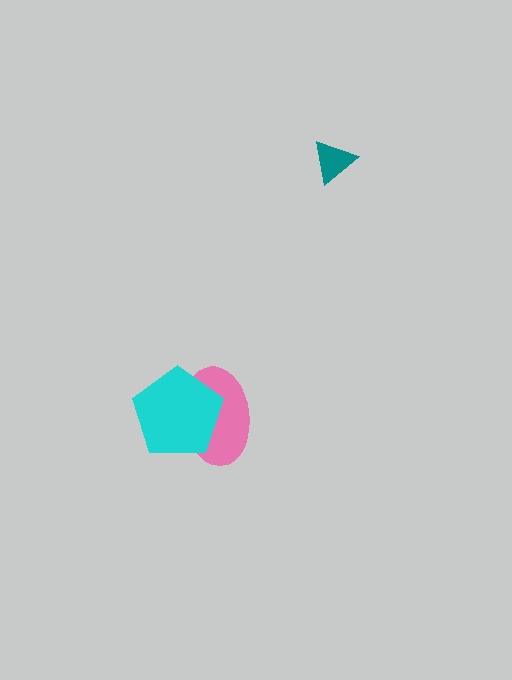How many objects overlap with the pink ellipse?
1 object overlaps with the pink ellipse.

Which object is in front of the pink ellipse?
The cyan pentagon is in front of the pink ellipse.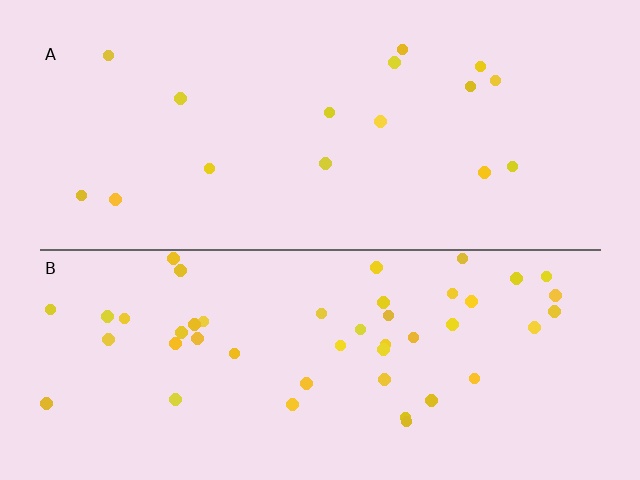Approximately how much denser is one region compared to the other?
Approximately 2.9× — region B over region A.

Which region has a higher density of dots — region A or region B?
B (the bottom).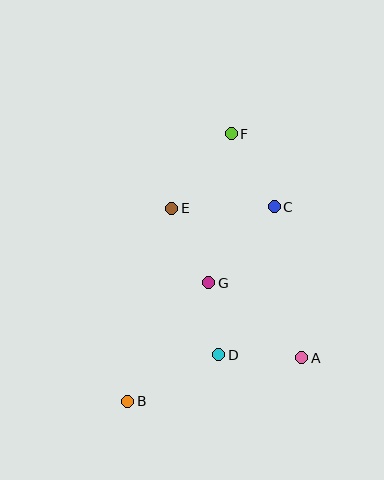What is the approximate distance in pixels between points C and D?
The distance between C and D is approximately 158 pixels.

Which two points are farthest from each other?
Points B and F are farthest from each other.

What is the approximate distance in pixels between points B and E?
The distance between B and E is approximately 198 pixels.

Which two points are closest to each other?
Points D and G are closest to each other.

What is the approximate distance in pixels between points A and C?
The distance between A and C is approximately 153 pixels.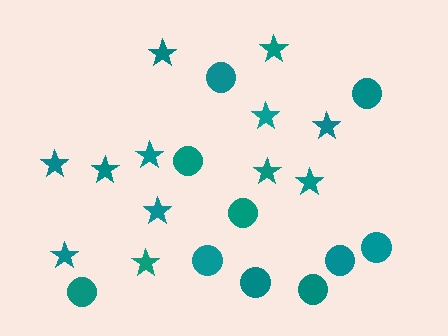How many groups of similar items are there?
There are 2 groups: one group of stars (12) and one group of circles (10).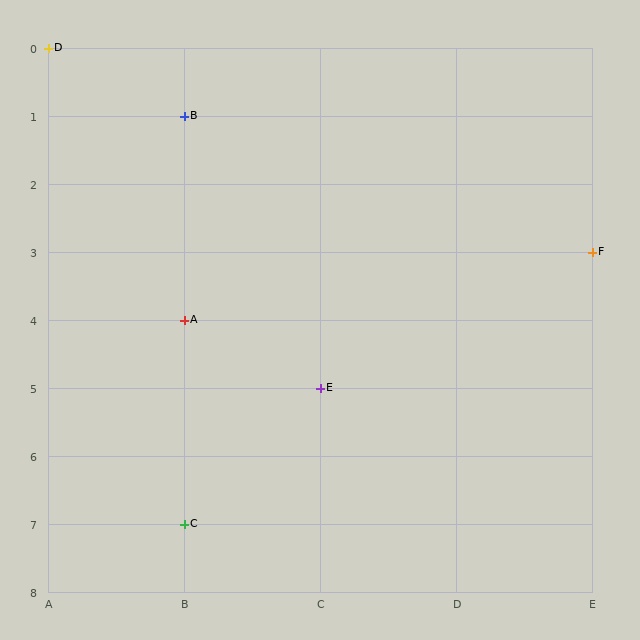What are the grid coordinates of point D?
Point D is at grid coordinates (A, 0).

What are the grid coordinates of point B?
Point B is at grid coordinates (B, 1).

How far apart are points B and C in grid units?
Points B and C are 6 rows apart.